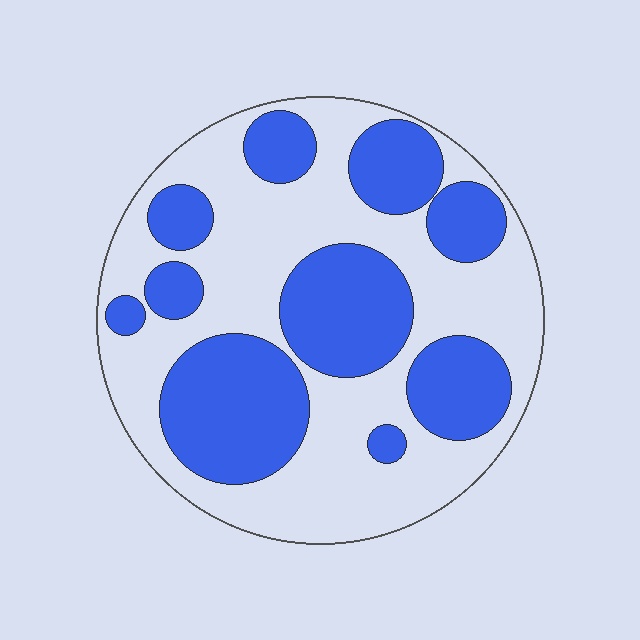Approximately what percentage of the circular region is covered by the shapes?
Approximately 40%.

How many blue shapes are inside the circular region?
10.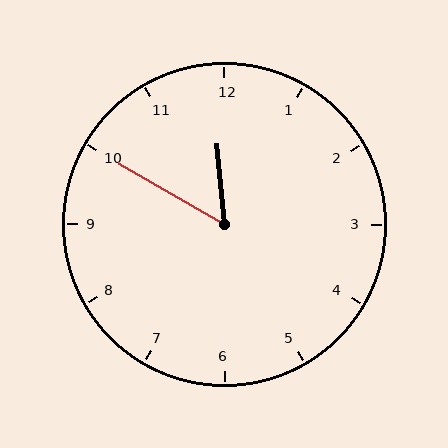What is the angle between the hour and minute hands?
Approximately 55 degrees.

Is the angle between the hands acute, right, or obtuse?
It is acute.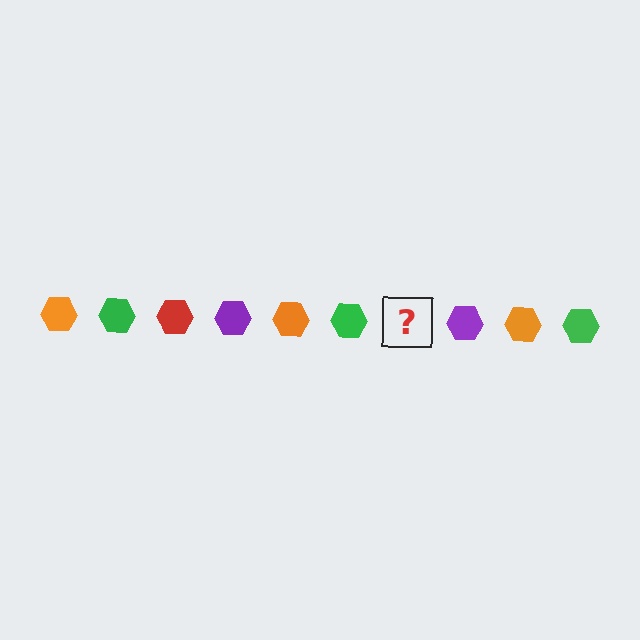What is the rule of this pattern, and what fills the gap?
The rule is that the pattern cycles through orange, green, red, purple hexagons. The gap should be filled with a red hexagon.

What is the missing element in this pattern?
The missing element is a red hexagon.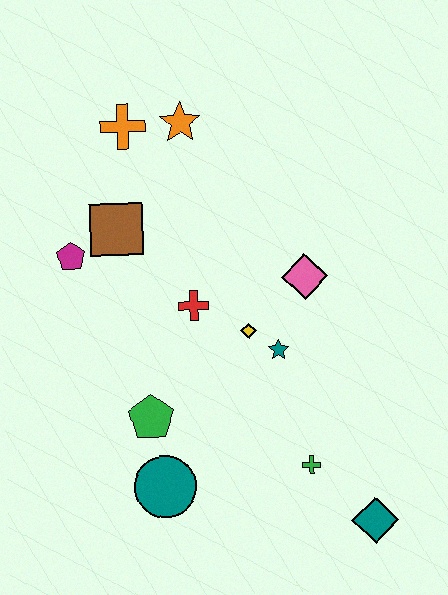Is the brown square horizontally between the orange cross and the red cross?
No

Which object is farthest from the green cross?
The orange cross is farthest from the green cross.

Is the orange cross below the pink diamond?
No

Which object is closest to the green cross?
The teal diamond is closest to the green cross.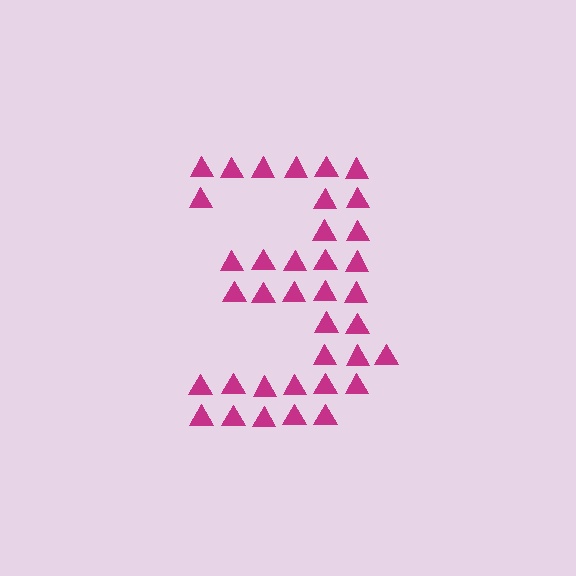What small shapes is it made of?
It is made of small triangles.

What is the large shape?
The large shape is the digit 3.